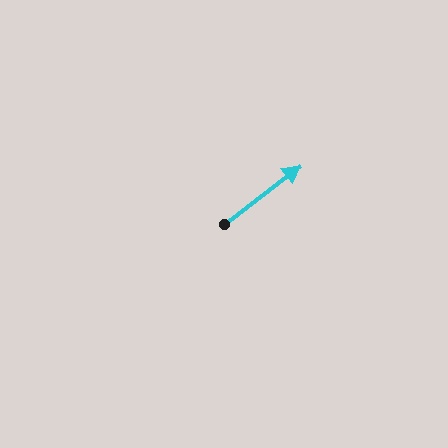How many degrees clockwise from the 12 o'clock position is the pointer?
Approximately 53 degrees.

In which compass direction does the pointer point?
Northeast.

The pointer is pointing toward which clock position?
Roughly 2 o'clock.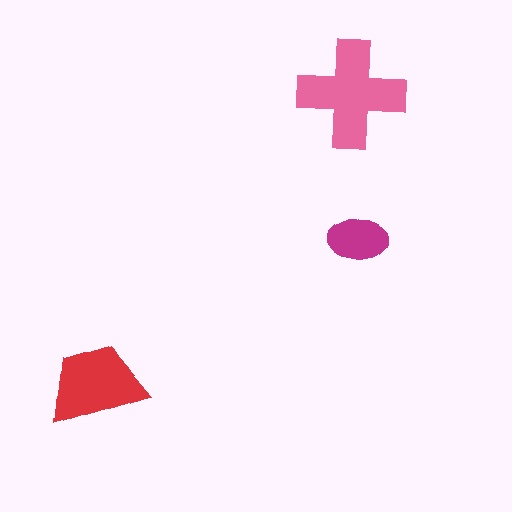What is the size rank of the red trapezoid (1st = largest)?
2nd.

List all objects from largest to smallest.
The pink cross, the red trapezoid, the magenta ellipse.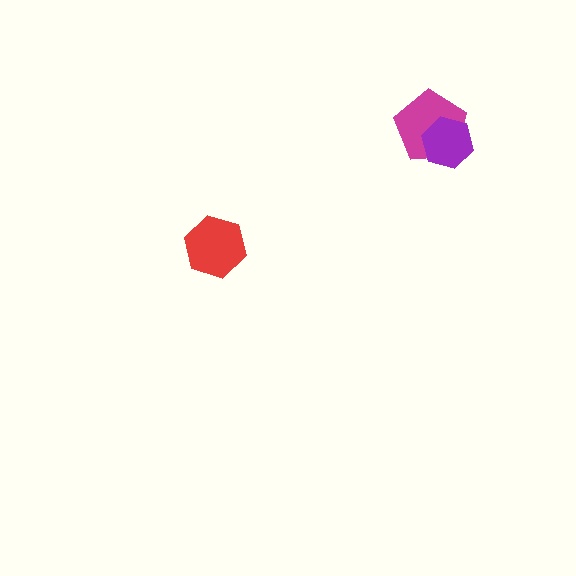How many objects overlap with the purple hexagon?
1 object overlaps with the purple hexagon.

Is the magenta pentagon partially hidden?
Yes, it is partially covered by another shape.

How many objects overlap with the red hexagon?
0 objects overlap with the red hexagon.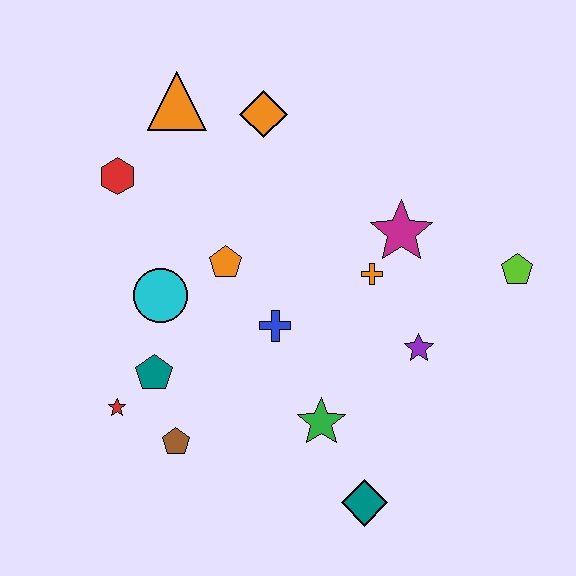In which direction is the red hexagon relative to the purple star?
The red hexagon is to the left of the purple star.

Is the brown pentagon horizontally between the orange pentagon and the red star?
Yes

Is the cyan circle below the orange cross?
Yes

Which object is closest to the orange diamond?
The orange triangle is closest to the orange diamond.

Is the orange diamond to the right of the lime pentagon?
No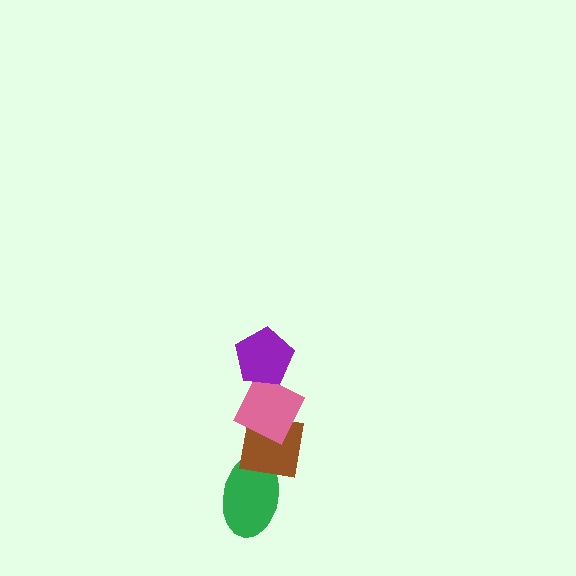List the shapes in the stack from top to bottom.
From top to bottom: the purple pentagon, the pink diamond, the brown square, the green ellipse.